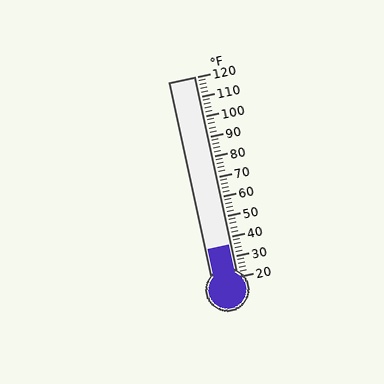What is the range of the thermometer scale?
The thermometer scale ranges from 20°F to 120°F.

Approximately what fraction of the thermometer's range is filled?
The thermometer is filled to approximately 15% of its range.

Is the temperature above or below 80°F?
The temperature is below 80°F.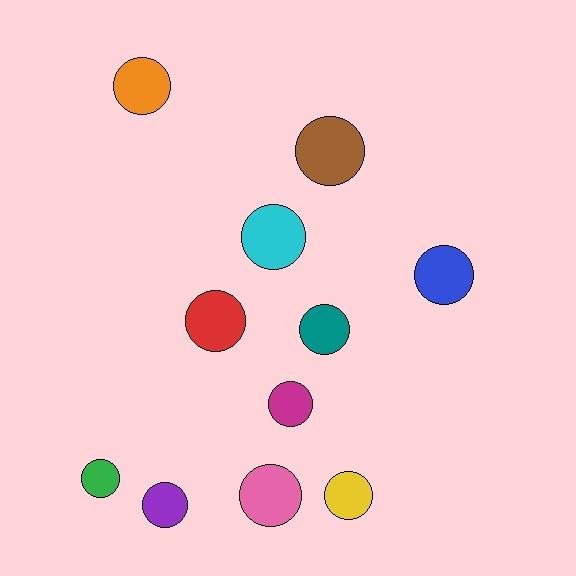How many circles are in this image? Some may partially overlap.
There are 11 circles.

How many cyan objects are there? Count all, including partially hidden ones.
There is 1 cyan object.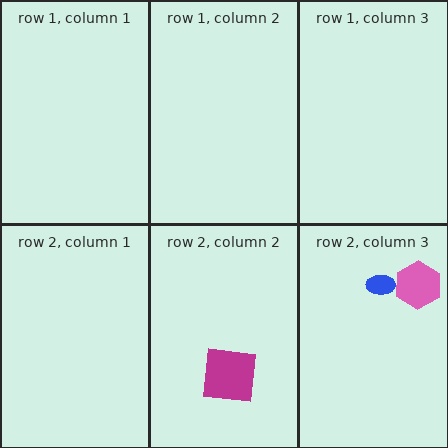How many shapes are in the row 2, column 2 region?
1.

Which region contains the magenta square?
The row 2, column 2 region.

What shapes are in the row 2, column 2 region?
The magenta square.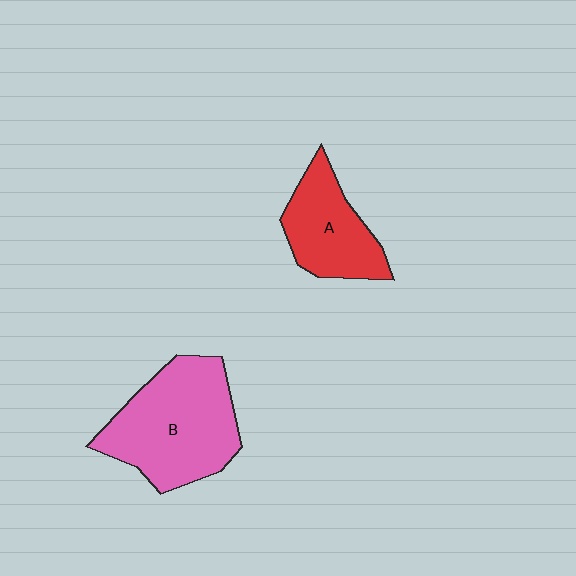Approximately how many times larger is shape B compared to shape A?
Approximately 1.6 times.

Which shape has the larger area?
Shape B (pink).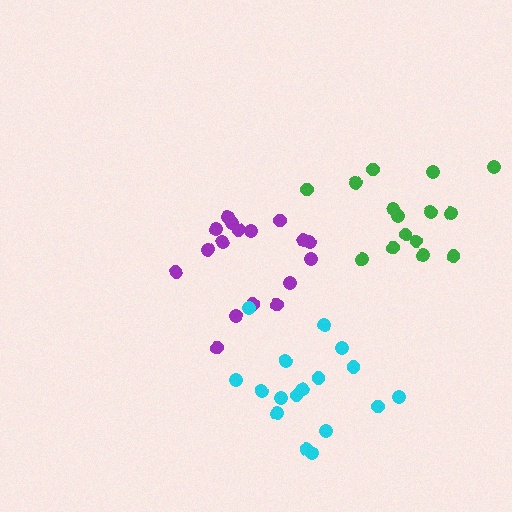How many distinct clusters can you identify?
There are 3 distinct clusters.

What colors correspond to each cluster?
The clusters are colored: purple, green, cyan.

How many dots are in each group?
Group 1: 17 dots, Group 2: 15 dots, Group 3: 17 dots (49 total).